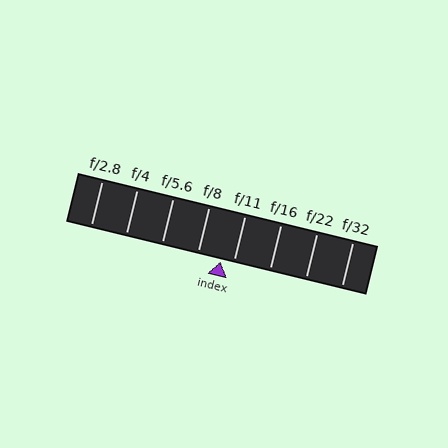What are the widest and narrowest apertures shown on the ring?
The widest aperture shown is f/2.8 and the narrowest is f/32.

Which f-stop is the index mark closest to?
The index mark is closest to f/11.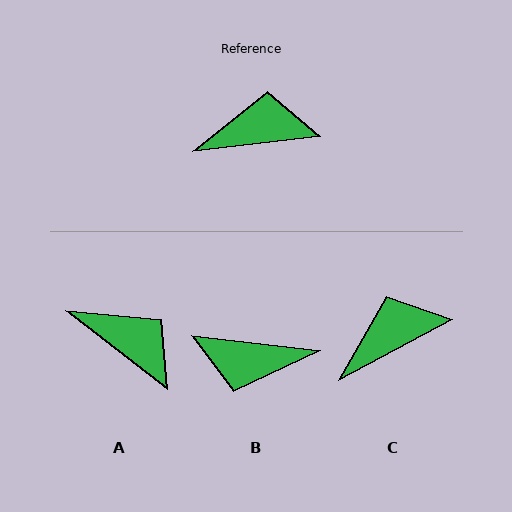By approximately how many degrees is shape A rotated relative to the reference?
Approximately 44 degrees clockwise.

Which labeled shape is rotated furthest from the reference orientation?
B, about 167 degrees away.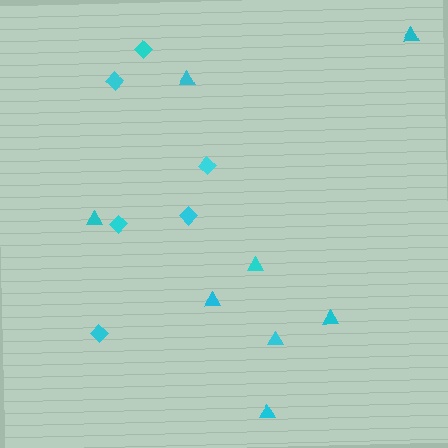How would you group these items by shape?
There are 2 groups: one group of diamonds (6) and one group of triangles (8).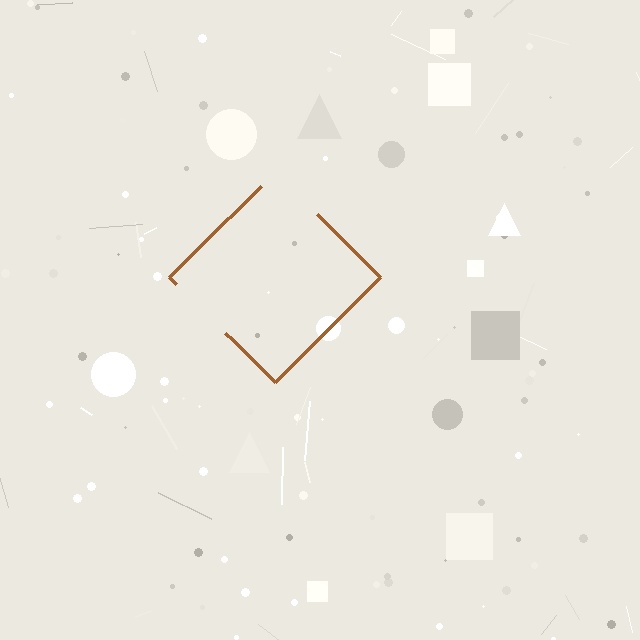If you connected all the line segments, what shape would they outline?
They would outline a diamond.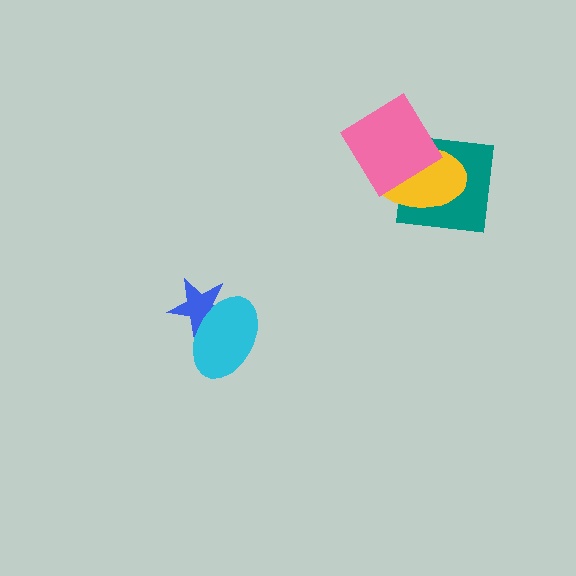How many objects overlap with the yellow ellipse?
2 objects overlap with the yellow ellipse.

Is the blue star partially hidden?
Yes, it is partially covered by another shape.